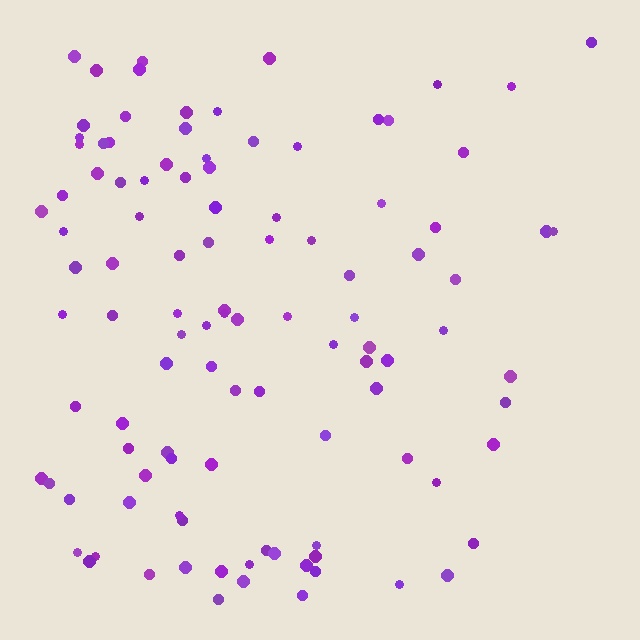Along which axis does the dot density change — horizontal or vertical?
Horizontal.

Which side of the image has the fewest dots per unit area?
The right.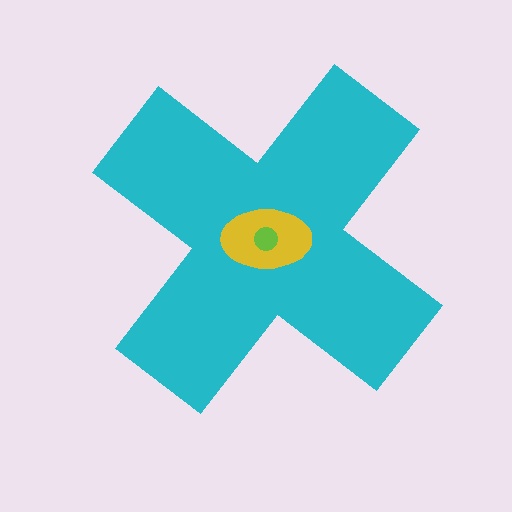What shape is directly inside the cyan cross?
The yellow ellipse.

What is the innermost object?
The lime circle.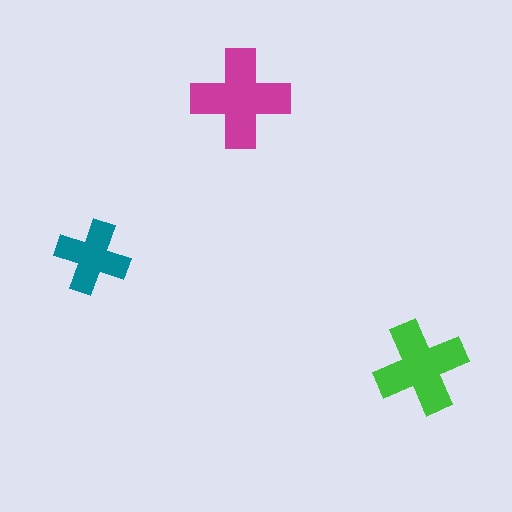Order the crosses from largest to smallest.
the magenta one, the green one, the teal one.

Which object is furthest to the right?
The green cross is rightmost.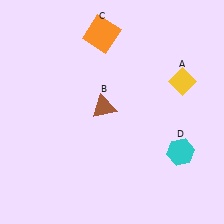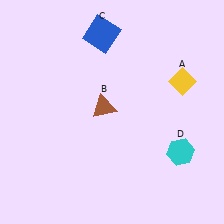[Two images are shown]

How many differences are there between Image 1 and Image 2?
There is 1 difference between the two images.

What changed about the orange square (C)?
In Image 1, C is orange. In Image 2, it changed to blue.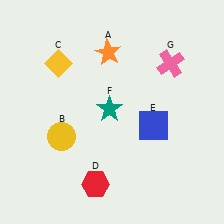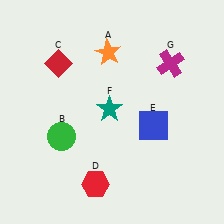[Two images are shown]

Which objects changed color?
B changed from yellow to green. C changed from yellow to red. G changed from pink to magenta.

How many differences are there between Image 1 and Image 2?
There are 3 differences between the two images.